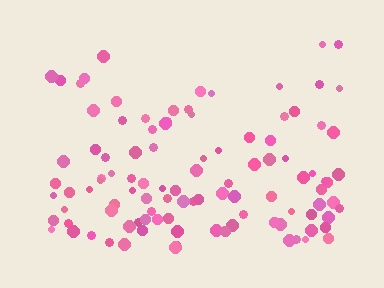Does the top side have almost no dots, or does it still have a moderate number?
Still a moderate number, just noticeably fewer than the bottom.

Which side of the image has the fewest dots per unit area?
The top.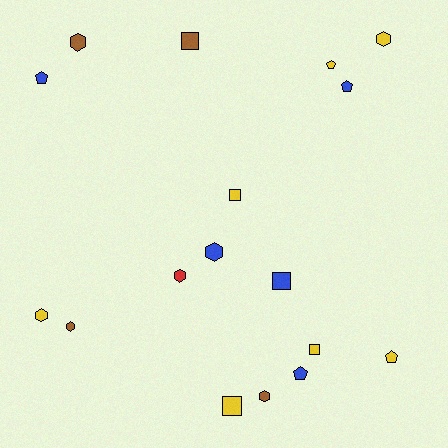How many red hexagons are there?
There is 1 red hexagon.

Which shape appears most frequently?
Hexagon, with 7 objects.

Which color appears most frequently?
Yellow, with 7 objects.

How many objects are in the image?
There are 17 objects.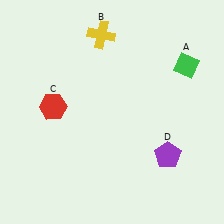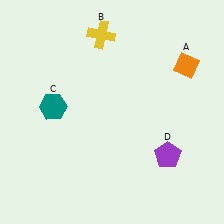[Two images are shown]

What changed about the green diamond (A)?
In Image 1, A is green. In Image 2, it changed to orange.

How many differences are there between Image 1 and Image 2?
There are 2 differences between the two images.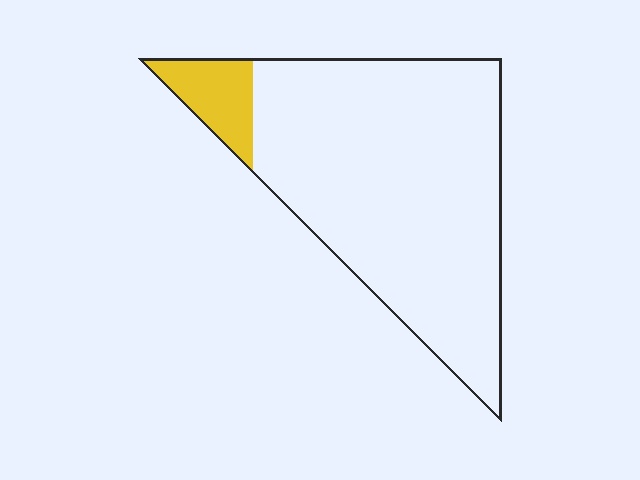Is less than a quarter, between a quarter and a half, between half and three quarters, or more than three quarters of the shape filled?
Less than a quarter.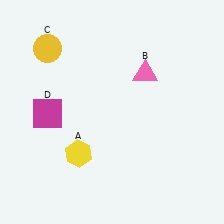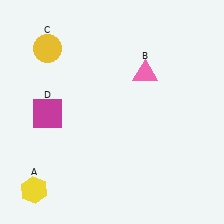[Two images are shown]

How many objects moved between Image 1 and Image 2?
1 object moved between the two images.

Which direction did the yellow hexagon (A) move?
The yellow hexagon (A) moved left.